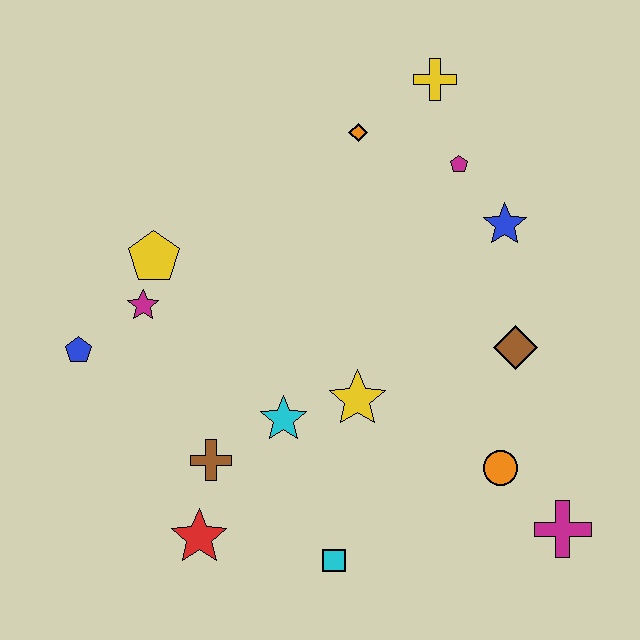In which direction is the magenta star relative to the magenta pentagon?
The magenta star is to the left of the magenta pentagon.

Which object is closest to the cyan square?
The red star is closest to the cyan square.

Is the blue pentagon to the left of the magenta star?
Yes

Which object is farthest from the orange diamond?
The magenta cross is farthest from the orange diamond.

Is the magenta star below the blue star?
Yes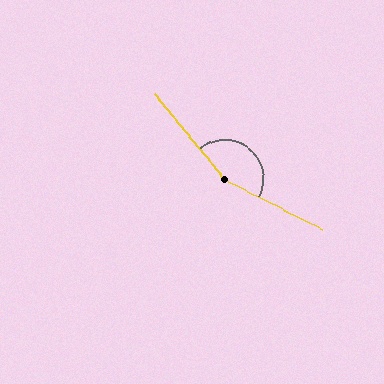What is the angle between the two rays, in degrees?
Approximately 157 degrees.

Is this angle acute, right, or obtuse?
It is obtuse.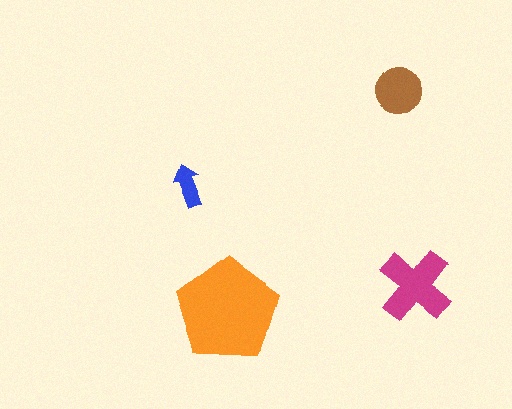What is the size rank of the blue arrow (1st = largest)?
4th.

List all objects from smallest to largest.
The blue arrow, the brown circle, the magenta cross, the orange pentagon.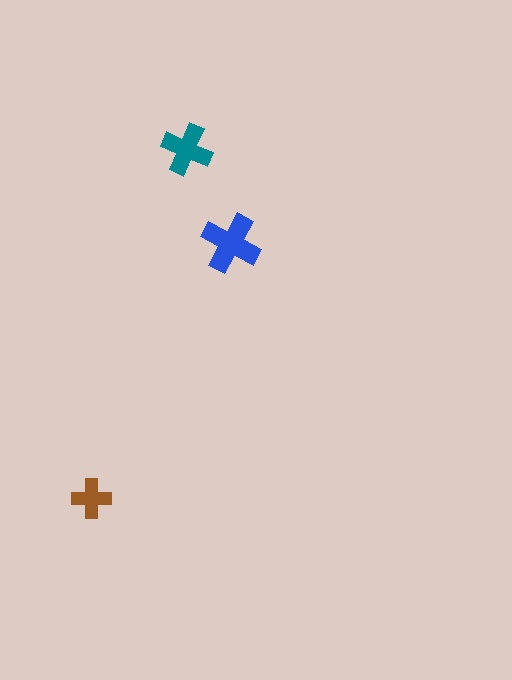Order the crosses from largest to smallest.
the blue one, the teal one, the brown one.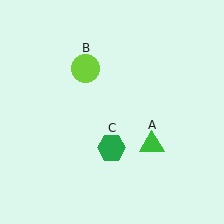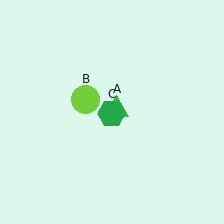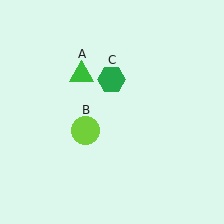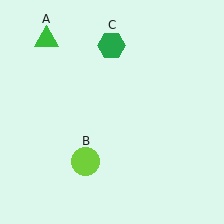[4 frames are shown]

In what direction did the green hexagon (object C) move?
The green hexagon (object C) moved up.